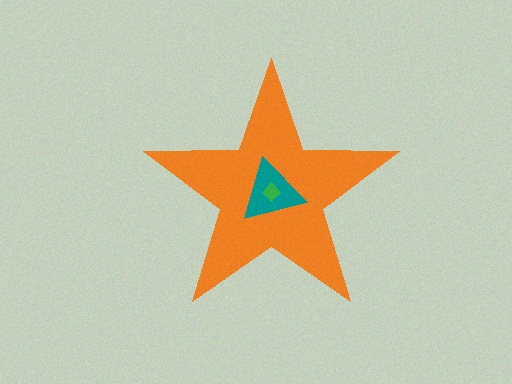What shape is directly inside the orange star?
The teal triangle.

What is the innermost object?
The green diamond.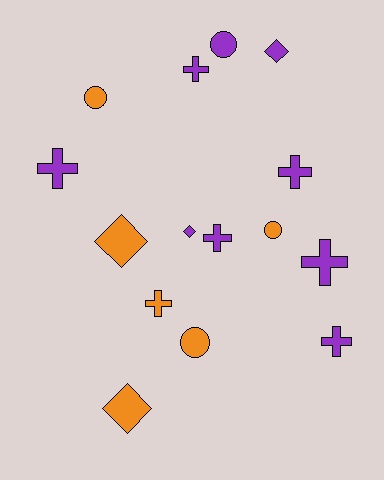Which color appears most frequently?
Purple, with 9 objects.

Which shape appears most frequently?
Cross, with 7 objects.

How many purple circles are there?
There is 1 purple circle.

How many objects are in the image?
There are 15 objects.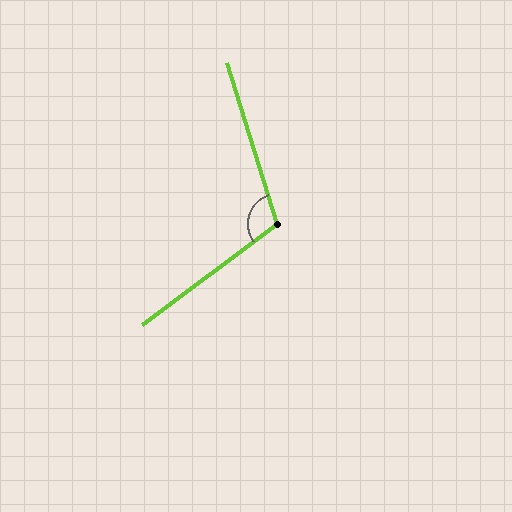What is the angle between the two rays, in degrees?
Approximately 110 degrees.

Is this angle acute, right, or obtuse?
It is obtuse.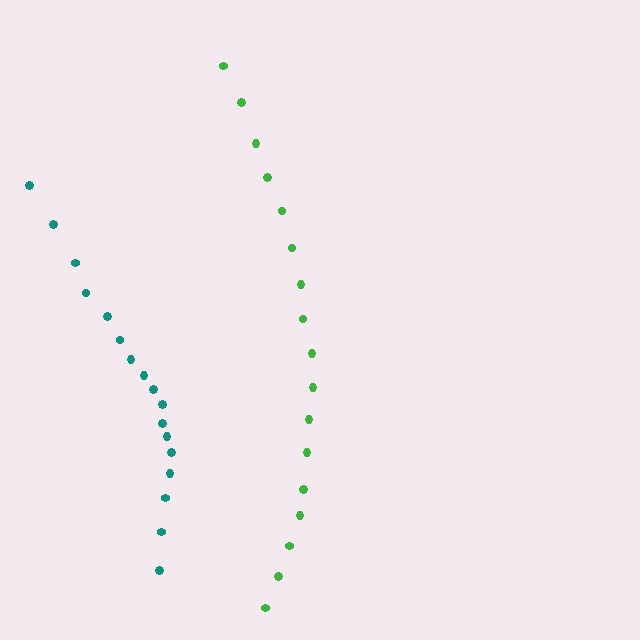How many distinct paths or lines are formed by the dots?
There are 2 distinct paths.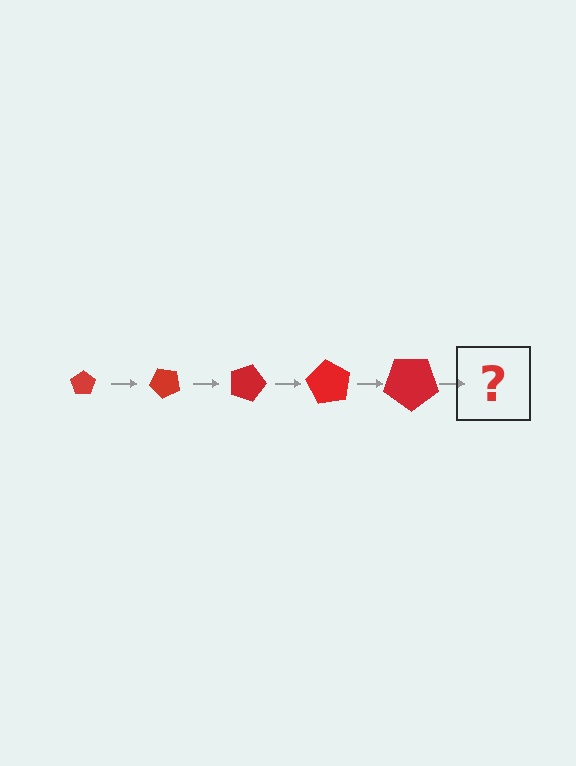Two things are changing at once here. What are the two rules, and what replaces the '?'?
The two rules are that the pentagon grows larger each step and it rotates 45 degrees each step. The '?' should be a pentagon, larger than the previous one and rotated 225 degrees from the start.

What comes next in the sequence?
The next element should be a pentagon, larger than the previous one and rotated 225 degrees from the start.